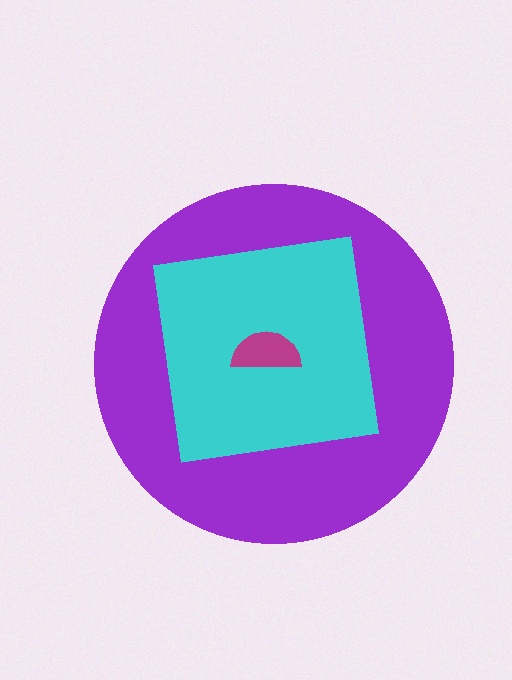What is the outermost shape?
The purple circle.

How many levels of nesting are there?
3.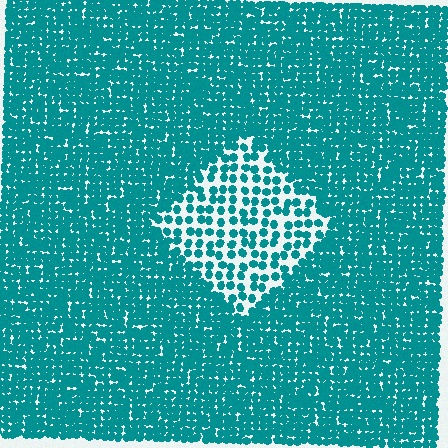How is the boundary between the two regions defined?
The boundary is defined by a change in element density (approximately 2.3x ratio). All elements are the same color, size, and shape.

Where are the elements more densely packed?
The elements are more densely packed outside the diamond boundary.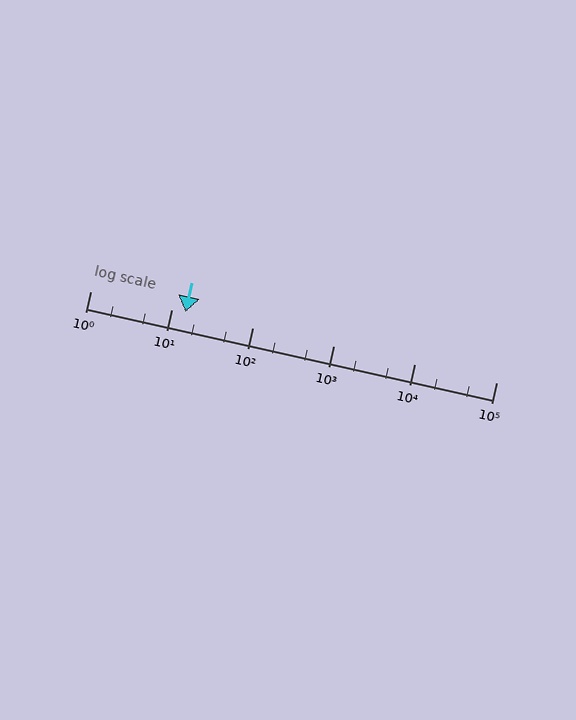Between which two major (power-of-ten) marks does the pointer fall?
The pointer is between 10 and 100.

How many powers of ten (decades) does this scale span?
The scale spans 5 decades, from 1 to 100000.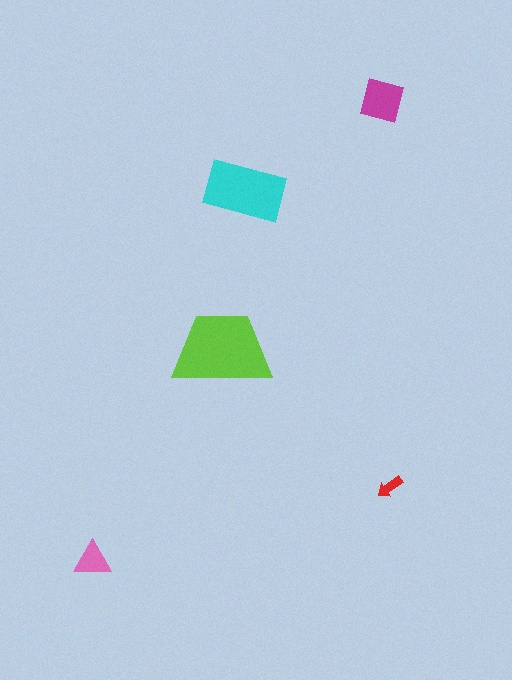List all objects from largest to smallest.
The lime trapezoid, the cyan rectangle, the magenta diamond, the pink triangle, the red arrow.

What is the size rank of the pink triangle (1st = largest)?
4th.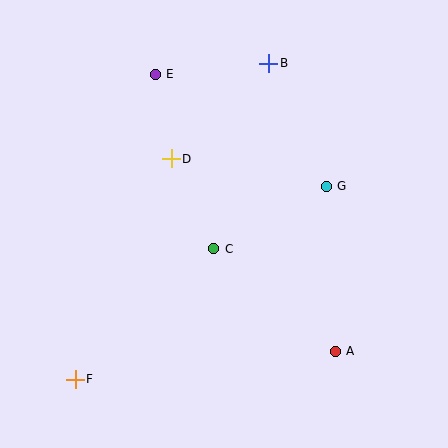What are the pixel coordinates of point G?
Point G is at (326, 186).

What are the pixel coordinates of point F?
Point F is at (75, 379).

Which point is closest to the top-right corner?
Point B is closest to the top-right corner.